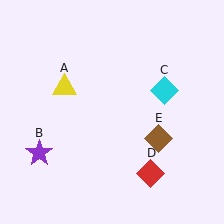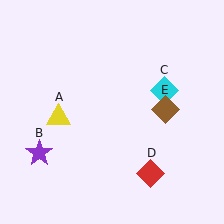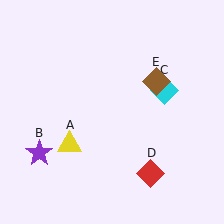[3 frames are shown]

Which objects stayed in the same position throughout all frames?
Purple star (object B) and cyan diamond (object C) and red diamond (object D) remained stationary.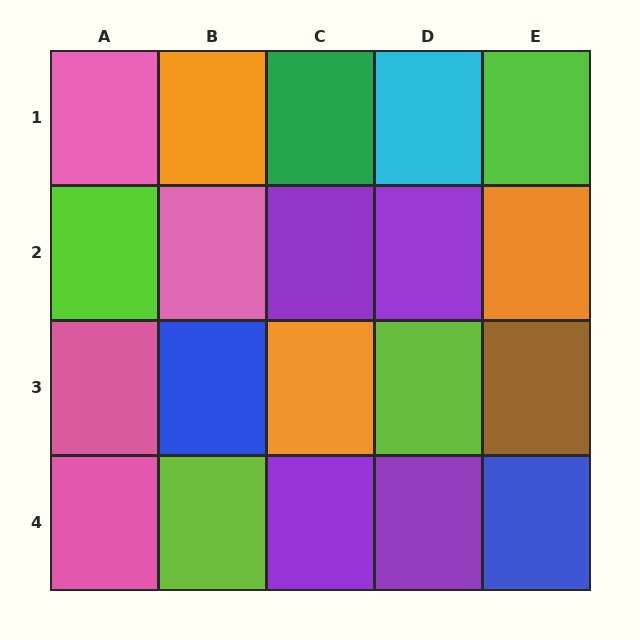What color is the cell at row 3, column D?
Lime.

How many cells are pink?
4 cells are pink.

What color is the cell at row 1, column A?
Pink.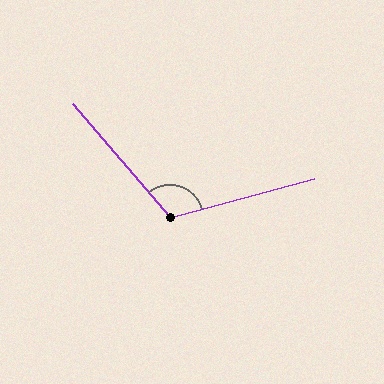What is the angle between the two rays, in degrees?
Approximately 115 degrees.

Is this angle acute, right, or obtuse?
It is obtuse.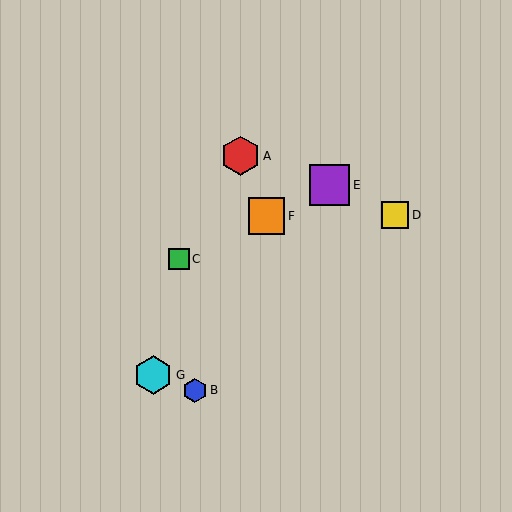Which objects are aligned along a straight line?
Objects C, E, F are aligned along a straight line.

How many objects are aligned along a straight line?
3 objects (C, E, F) are aligned along a straight line.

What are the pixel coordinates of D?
Object D is at (395, 215).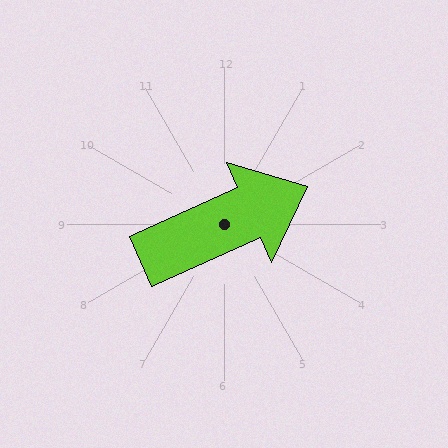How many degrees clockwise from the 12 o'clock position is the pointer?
Approximately 66 degrees.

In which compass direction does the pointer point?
Northeast.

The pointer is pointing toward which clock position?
Roughly 2 o'clock.